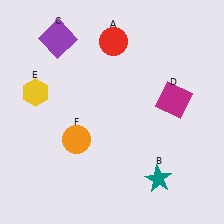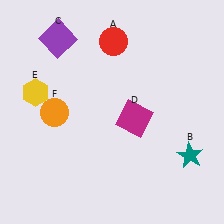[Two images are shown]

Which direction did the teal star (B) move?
The teal star (B) moved right.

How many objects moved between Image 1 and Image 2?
3 objects moved between the two images.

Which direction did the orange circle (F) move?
The orange circle (F) moved up.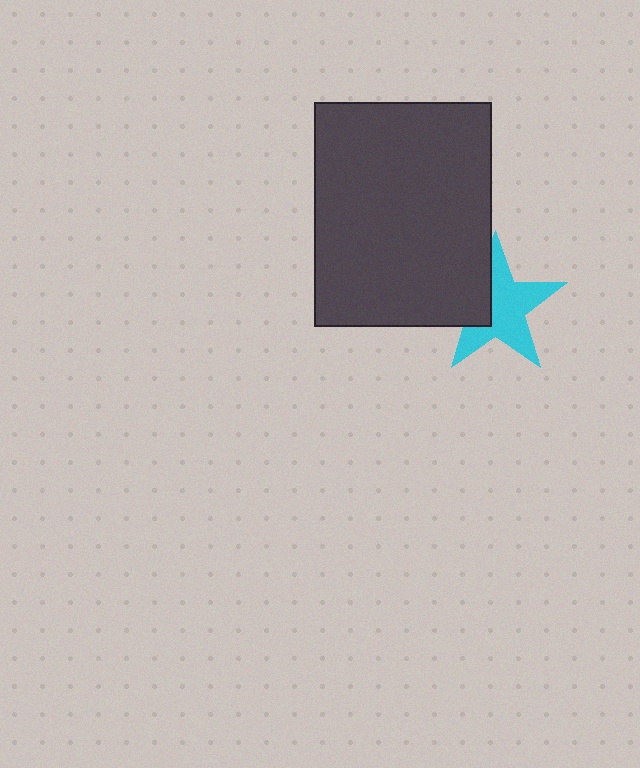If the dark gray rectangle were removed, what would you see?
You would see the complete cyan star.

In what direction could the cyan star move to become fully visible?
The cyan star could move right. That would shift it out from behind the dark gray rectangle entirely.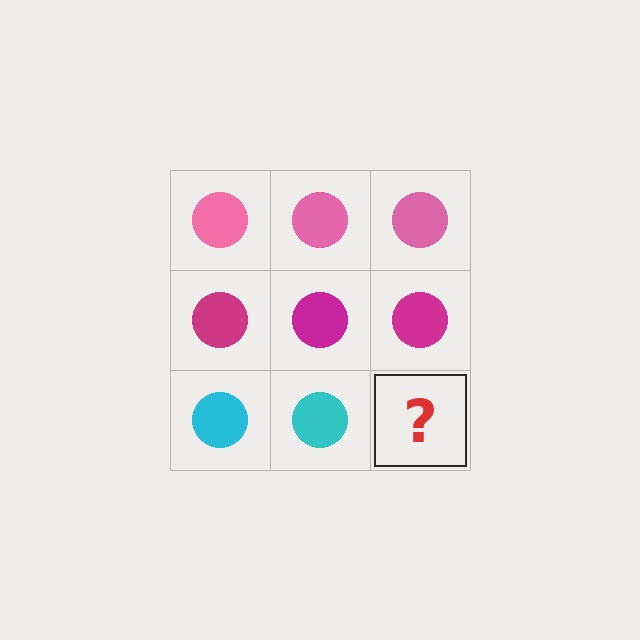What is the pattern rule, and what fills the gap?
The rule is that each row has a consistent color. The gap should be filled with a cyan circle.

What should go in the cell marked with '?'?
The missing cell should contain a cyan circle.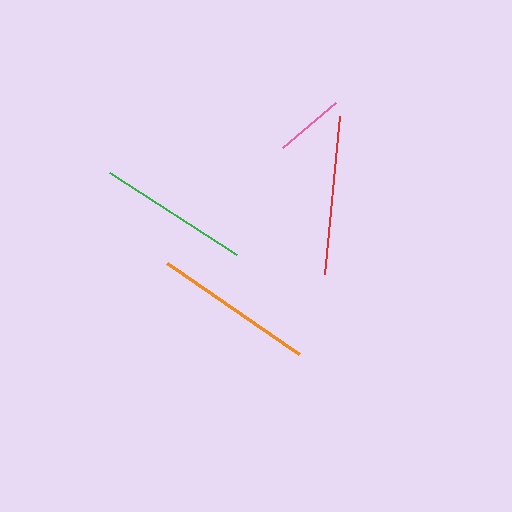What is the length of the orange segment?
The orange segment is approximately 160 pixels long.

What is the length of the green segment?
The green segment is approximately 151 pixels long.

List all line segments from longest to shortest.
From longest to shortest: orange, red, green, pink.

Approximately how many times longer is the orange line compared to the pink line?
The orange line is approximately 2.3 times the length of the pink line.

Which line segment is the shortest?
The pink line is the shortest at approximately 70 pixels.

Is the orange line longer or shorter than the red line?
The orange line is longer than the red line.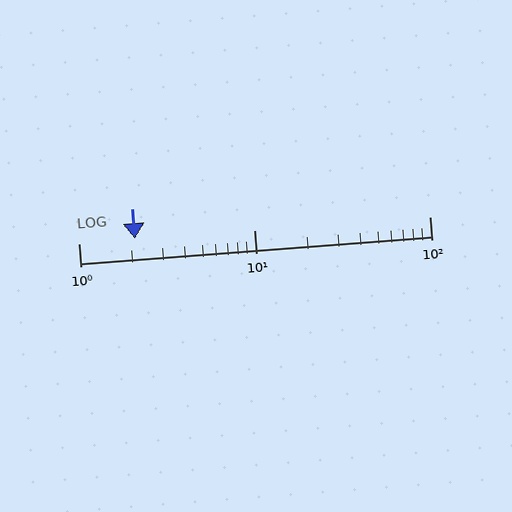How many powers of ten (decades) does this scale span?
The scale spans 2 decades, from 1 to 100.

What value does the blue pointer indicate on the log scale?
The pointer indicates approximately 2.1.